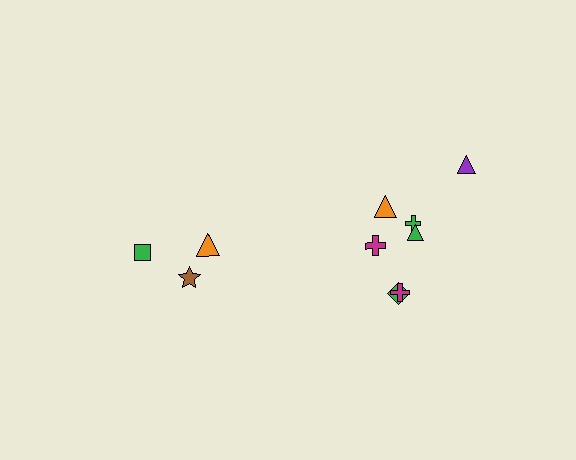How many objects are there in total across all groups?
There are 10 objects.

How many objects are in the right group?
There are 7 objects.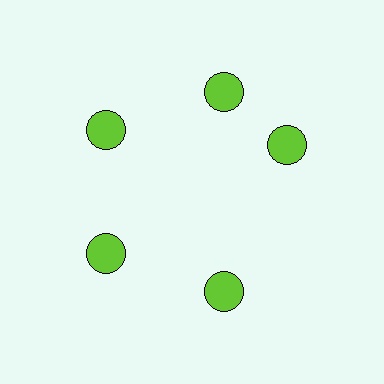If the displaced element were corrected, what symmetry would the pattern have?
It would have 5-fold rotational symmetry — the pattern would map onto itself every 72 degrees.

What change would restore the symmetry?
The symmetry would be restored by rotating it back into even spacing with its neighbors so that all 5 circles sit at equal angles and equal distance from the center.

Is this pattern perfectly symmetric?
No. The 5 lime circles are arranged in a ring, but one element near the 3 o'clock position is rotated out of alignment along the ring, breaking the 5-fold rotational symmetry.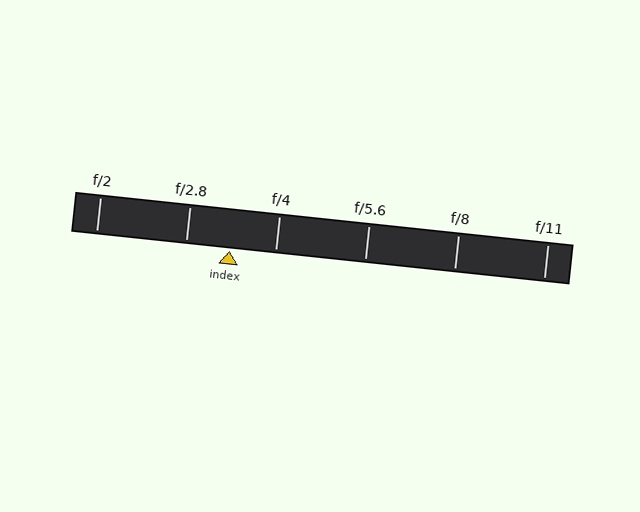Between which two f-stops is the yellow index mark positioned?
The index mark is between f/2.8 and f/4.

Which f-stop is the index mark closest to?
The index mark is closest to f/2.8.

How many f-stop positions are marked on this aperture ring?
There are 6 f-stop positions marked.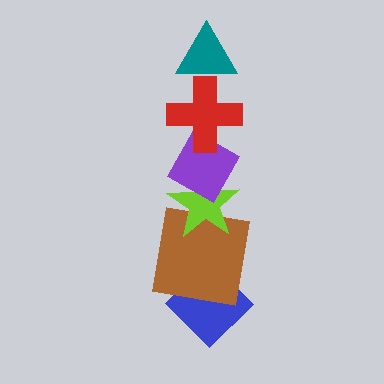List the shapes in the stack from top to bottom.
From top to bottom: the teal triangle, the red cross, the purple diamond, the lime star, the brown square, the blue diamond.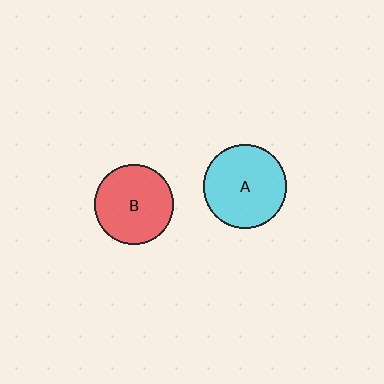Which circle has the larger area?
Circle A (cyan).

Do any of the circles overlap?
No, none of the circles overlap.